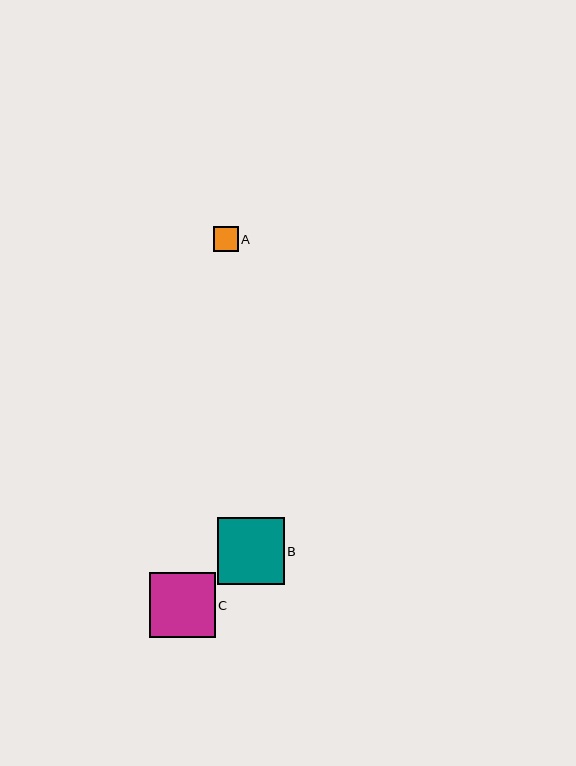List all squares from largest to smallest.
From largest to smallest: B, C, A.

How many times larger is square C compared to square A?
Square C is approximately 2.7 times the size of square A.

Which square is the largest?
Square B is the largest with a size of approximately 67 pixels.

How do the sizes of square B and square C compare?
Square B and square C are approximately the same size.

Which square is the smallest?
Square A is the smallest with a size of approximately 25 pixels.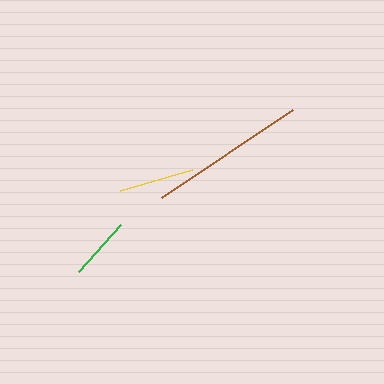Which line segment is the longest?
The brown line is the longest at approximately 157 pixels.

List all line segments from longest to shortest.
From longest to shortest: brown, yellow, green.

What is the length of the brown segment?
The brown segment is approximately 157 pixels long.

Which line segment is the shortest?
The green line is the shortest at approximately 62 pixels.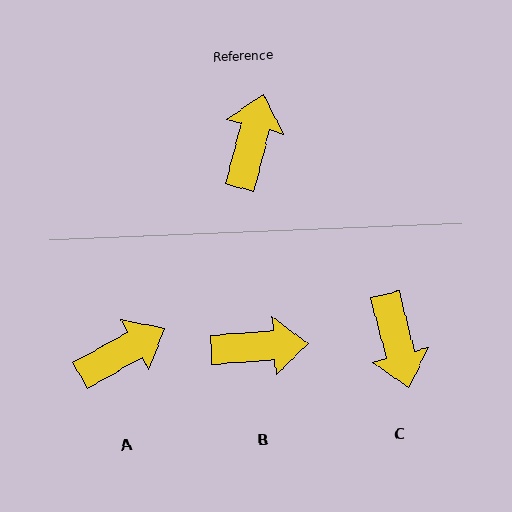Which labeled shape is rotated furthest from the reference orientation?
C, about 151 degrees away.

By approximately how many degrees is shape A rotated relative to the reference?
Approximately 46 degrees clockwise.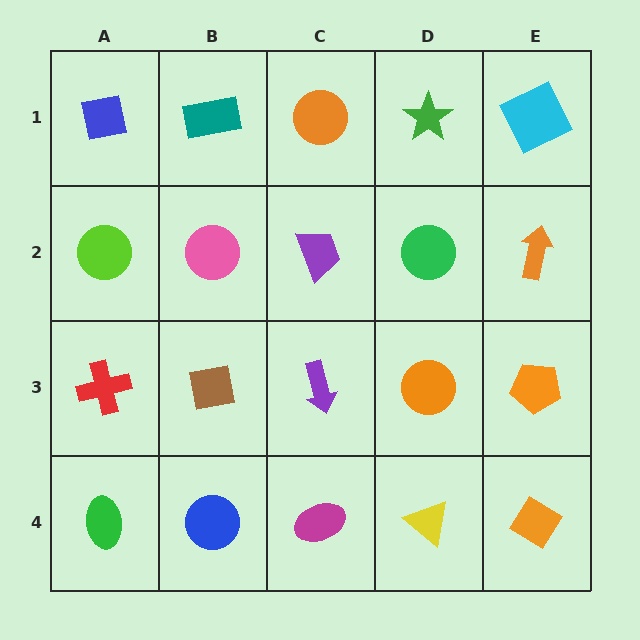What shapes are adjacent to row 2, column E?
A cyan square (row 1, column E), an orange pentagon (row 3, column E), a green circle (row 2, column D).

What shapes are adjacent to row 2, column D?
A green star (row 1, column D), an orange circle (row 3, column D), a purple trapezoid (row 2, column C), an orange arrow (row 2, column E).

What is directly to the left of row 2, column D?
A purple trapezoid.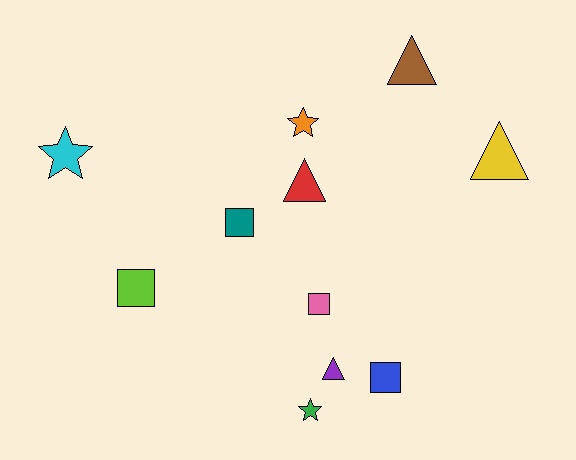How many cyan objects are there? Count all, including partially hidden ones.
There is 1 cyan object.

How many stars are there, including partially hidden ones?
There are 3 stars.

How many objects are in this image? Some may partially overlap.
There are 11 objects.